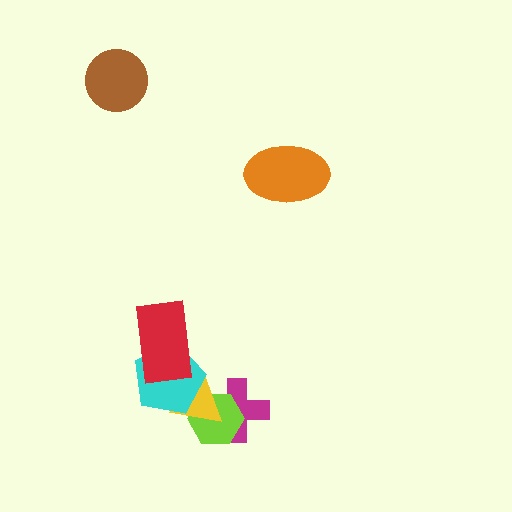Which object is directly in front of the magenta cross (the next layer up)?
The lime hexagon is directly in front of the magenta cross.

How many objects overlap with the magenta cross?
2 objects overlap with the magenta cross.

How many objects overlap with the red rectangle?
1 object overlaps with the red rectangle.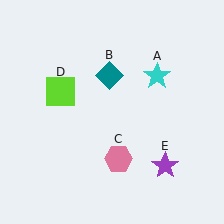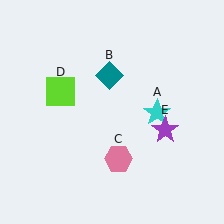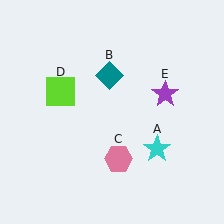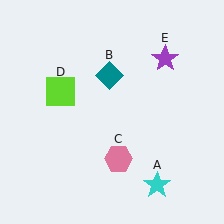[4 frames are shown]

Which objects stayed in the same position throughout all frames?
Teal diamond (object B) and pink hexagon (object C) and lime square (object D) remained stationary.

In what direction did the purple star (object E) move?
The purple star (object E) moved up.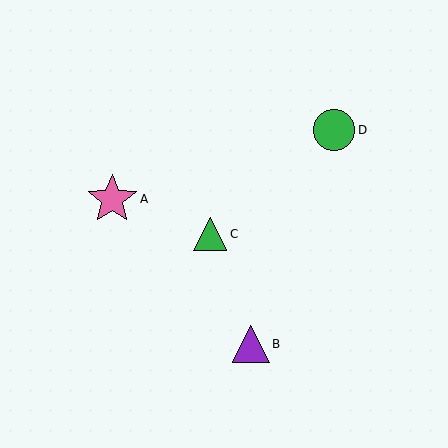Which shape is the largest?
The pink star (labeled A) is the largest.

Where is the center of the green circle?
The center of the green circle is at (334, 130).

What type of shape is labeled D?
Shape D is a green circle.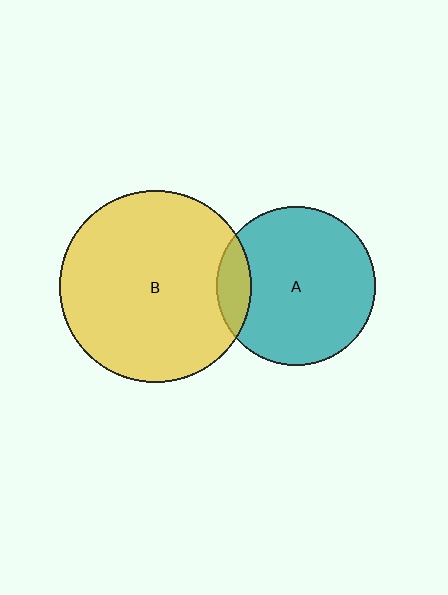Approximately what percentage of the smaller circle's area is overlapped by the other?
Approximately 15%.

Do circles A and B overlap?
Yes.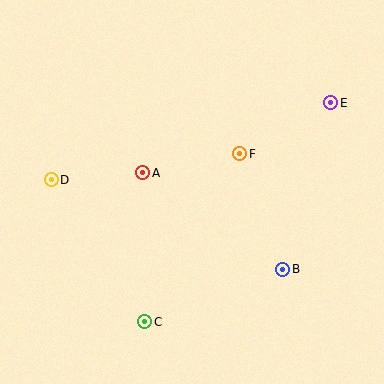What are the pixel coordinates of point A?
Point A is at (143, 173).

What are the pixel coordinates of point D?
Point D is at (51, 180).